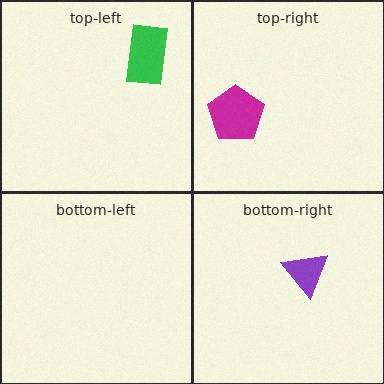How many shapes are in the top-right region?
1.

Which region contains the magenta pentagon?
The top-right region.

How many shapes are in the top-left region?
1.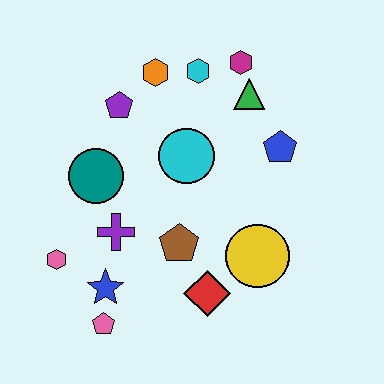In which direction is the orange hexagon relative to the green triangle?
The orange hexagon is to the left of the green triangle.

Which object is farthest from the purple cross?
The magenta hexagon is farthest from the purple cross.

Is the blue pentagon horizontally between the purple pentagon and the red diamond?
No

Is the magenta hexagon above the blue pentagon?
Yes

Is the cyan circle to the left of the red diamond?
Yes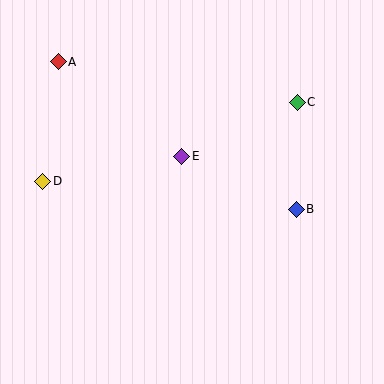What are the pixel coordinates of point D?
Point D is at (43, 181).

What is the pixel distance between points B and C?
The distance between B and C is 107 pixels.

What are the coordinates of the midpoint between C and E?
The midpoint between C and E is at (239, 129).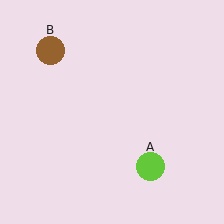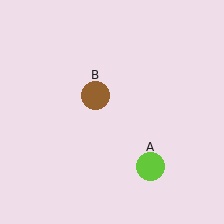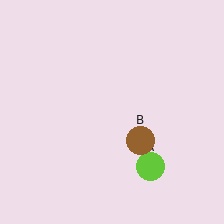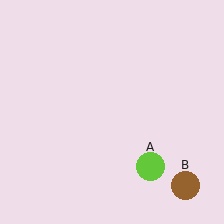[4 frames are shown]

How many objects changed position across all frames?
1 object changed position: brown circle (object B).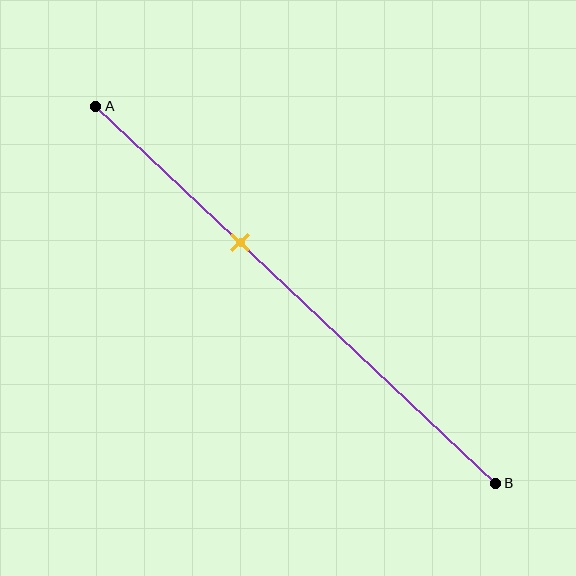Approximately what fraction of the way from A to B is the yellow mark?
The yellow mark is approximately 35% of the way from A to B.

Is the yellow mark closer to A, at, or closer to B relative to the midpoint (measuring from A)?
The yellow mark is closer to point A than the midpoint of segment AB.